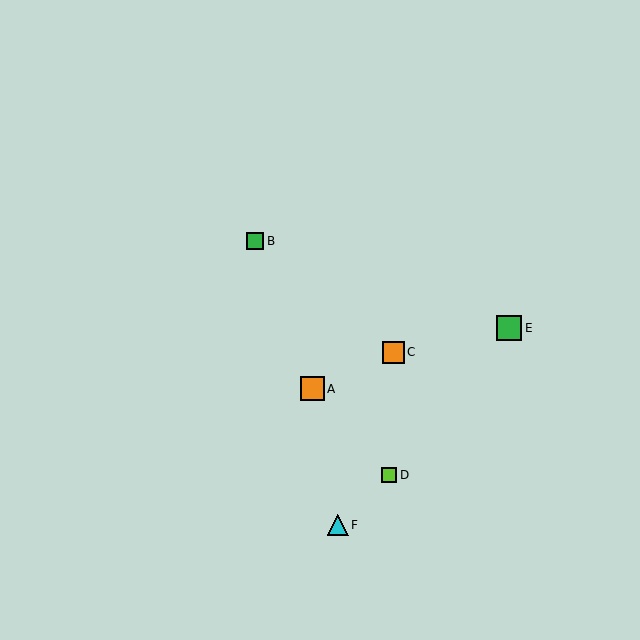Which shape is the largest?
The green square (labeled E) is the largest.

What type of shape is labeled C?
Shape C is an orange square.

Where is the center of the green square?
The center of the green square is at (255, 241).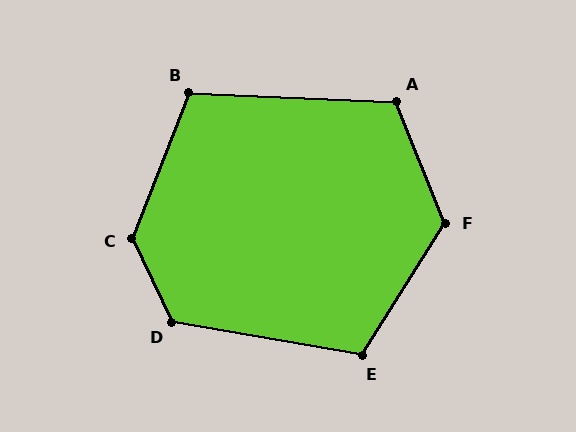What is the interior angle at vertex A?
Approximately 114 degrees (obtuse).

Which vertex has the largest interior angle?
C, at approximately 133 degrees.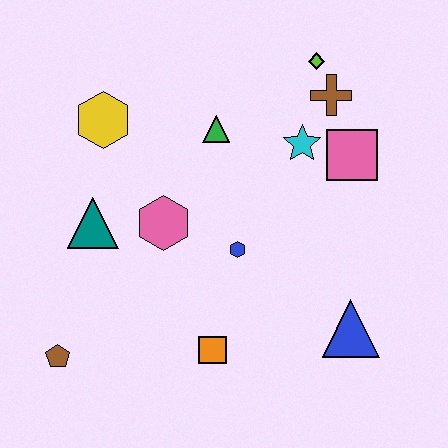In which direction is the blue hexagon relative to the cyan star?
The blue hexagon is below the cyan star.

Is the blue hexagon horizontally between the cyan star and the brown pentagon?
Yes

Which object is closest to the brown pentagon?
The teal triangle is closest to the brown pentagon.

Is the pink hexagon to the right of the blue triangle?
No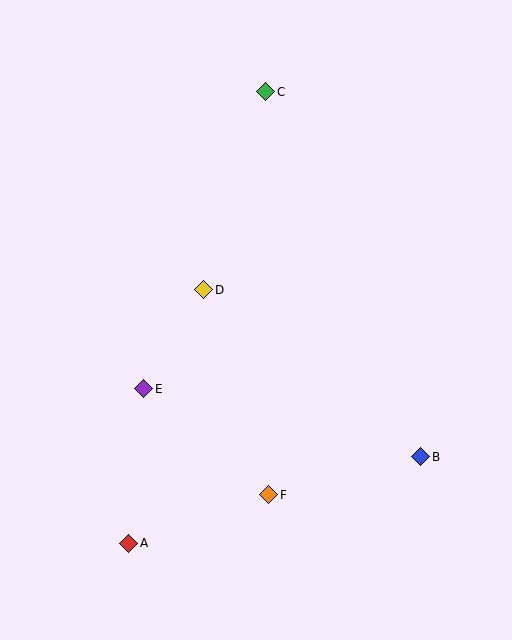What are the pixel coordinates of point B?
Point B is at (421, 457).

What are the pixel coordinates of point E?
Point E is at (144, 389).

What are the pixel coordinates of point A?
Point A is at (129, 543).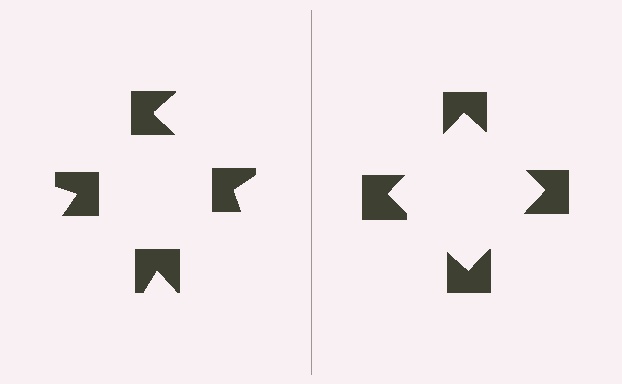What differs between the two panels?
The notched squares are positioned identically on both sides; only the wedge orientations differ. On the right they align to a square; on the left they are misaligned.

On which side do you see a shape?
An illusory square appears on the right side. On the left side the wedge cuts are rotated, so no coherent shape forms.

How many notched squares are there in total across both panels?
8 — 4 on each side.